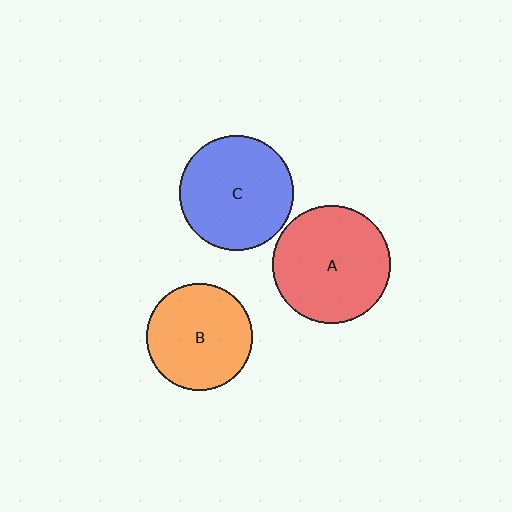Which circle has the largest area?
Circle A (red).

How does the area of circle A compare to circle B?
Approximately 1.2 times.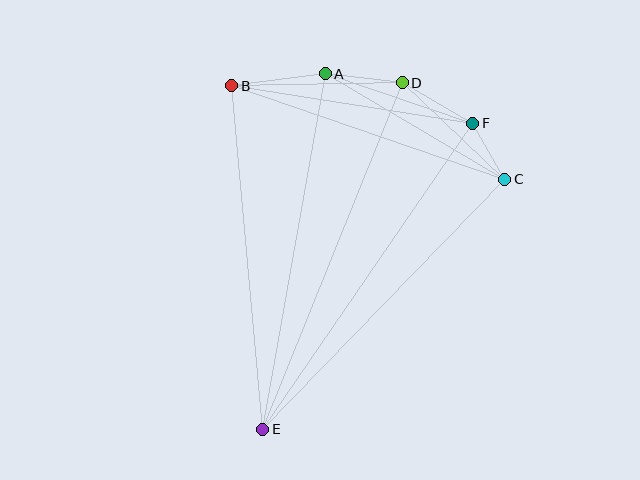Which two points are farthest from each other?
Points D and E are farthest from each other.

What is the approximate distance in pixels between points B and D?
The distance between B and D is approximately 170 pixels.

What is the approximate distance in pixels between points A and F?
The distance between A and F is approximately 156 pixels.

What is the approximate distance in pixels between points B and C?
The distance between B and C is approximately 289 pixels.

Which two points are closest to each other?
Points C and F are closest to each other.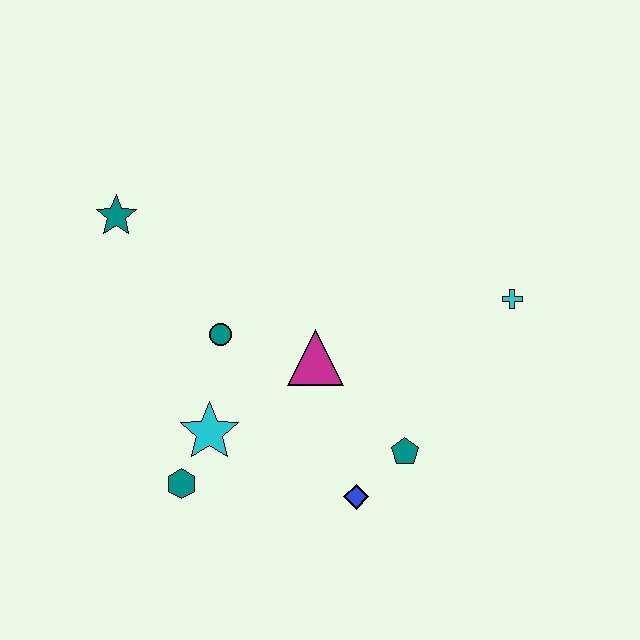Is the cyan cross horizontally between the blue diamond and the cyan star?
No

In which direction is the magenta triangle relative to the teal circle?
The magenta triangle is to the right of the teal circle.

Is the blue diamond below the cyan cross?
Yes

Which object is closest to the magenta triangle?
The teal circle is closest to the magenta triangle.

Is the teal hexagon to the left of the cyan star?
Yes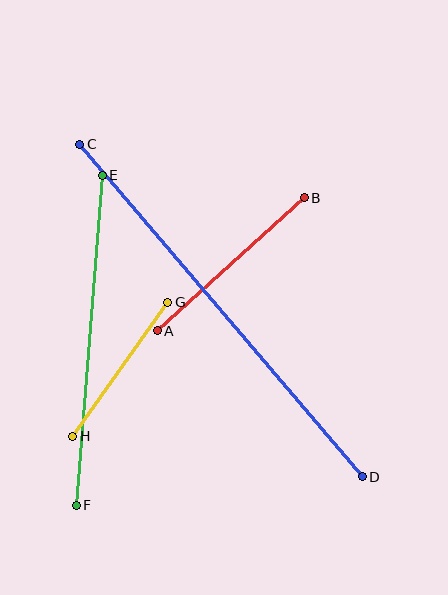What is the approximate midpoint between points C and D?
The midpoint is at approximately (221, 311) pixels.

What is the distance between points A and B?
The distance is approximately 198 pixels.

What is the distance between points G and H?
The distance is approximately 164 pixels.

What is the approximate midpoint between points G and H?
The midpoint is at approximately (120, 369) pixels.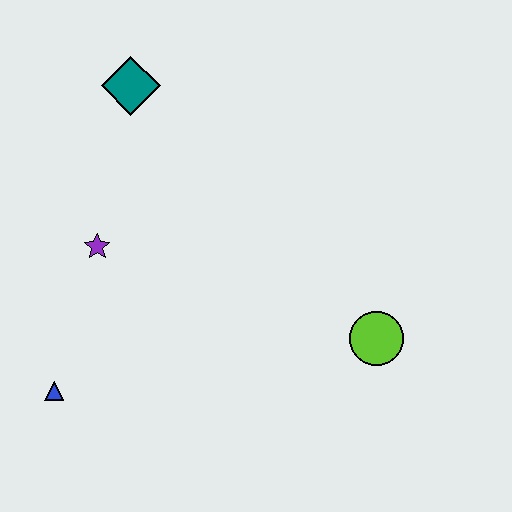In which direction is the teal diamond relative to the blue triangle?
The teal diamond is above the blue triangle.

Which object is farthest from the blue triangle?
The lime circle is farthest from the blue triangle.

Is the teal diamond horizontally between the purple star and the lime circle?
Yes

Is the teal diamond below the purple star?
No